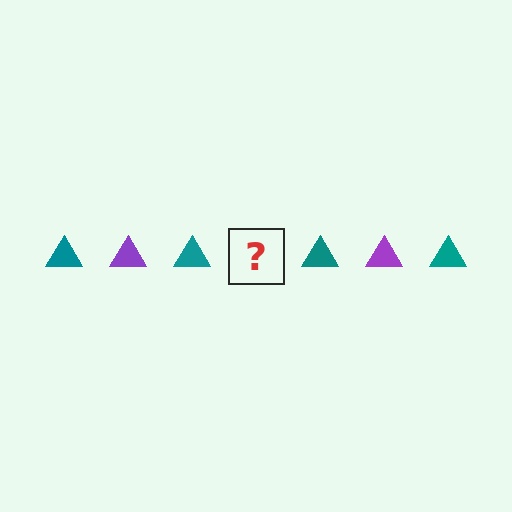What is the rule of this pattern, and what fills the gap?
The rule is that the pattern cycles through teal, purple triangles. The gap should be filled with a purple triangle.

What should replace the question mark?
The question mark should be replaced with a purple triangle.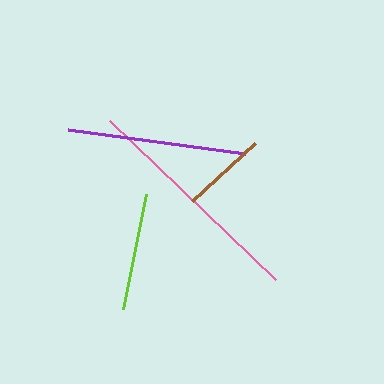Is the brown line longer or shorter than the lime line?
The lime line is longer than the brown line.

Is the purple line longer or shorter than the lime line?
The purple line is longer than the lime line.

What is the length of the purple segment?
The purple segment is approximately 178 pixels long.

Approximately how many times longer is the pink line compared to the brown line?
The pink line is approximately 2.7 times the length of the brown line.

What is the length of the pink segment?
The pink segment is approximately 229 pixels long.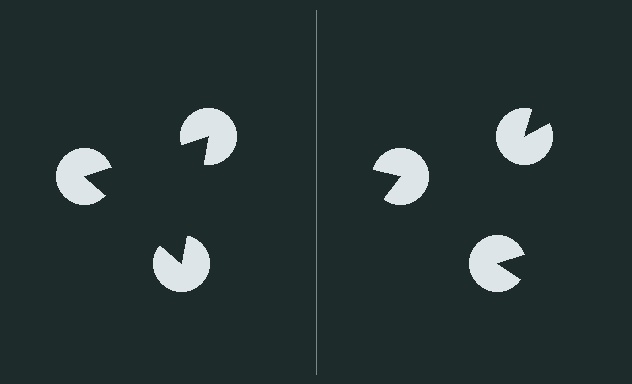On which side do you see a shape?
An illusory triangle appears on the left side. On the right side the wedge cuts are rotated, so no coherent shape forms.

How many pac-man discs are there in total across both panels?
6 — 3 on each side.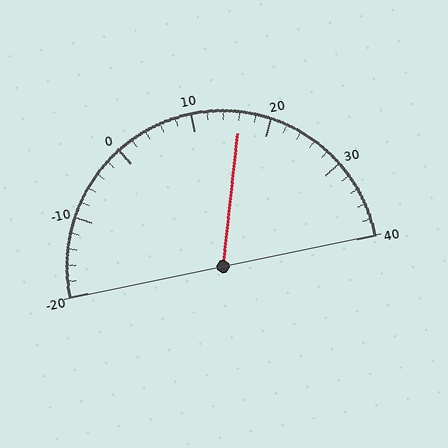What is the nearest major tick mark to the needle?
The nearest major tick mark is 20.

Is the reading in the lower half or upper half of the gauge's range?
The reading is in the upper half of the range (-20 to 40).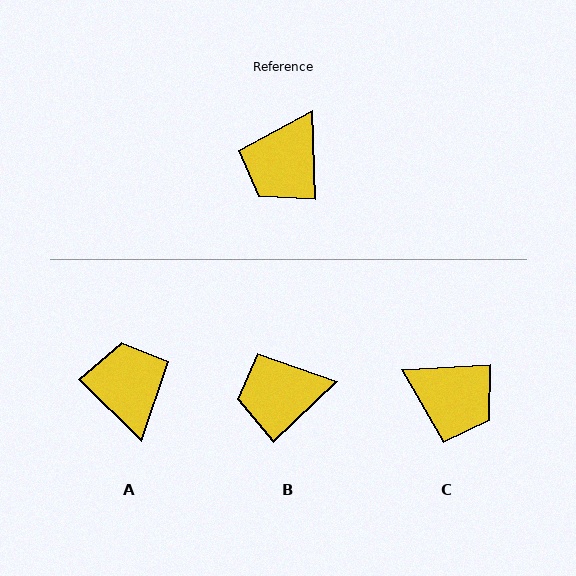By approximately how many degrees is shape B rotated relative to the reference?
Approximately 47 degrees clockwise.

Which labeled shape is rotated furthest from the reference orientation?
A, about 136 degrees away.